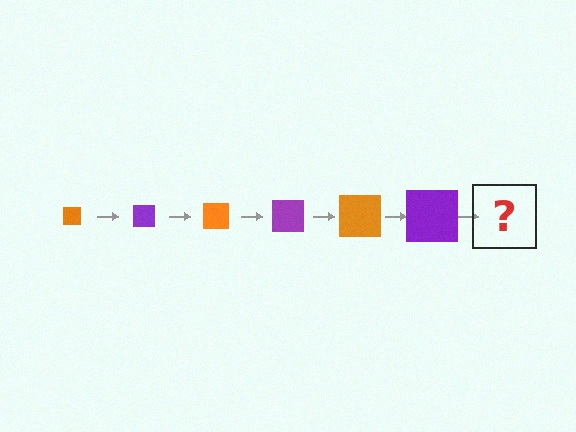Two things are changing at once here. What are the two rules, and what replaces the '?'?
The two rules are that the square grows larger each step and the color cycles through orange and purple. The '?' should be an orange square, larger than the previous one.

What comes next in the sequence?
The next element should be an orange square, larger than the previous one.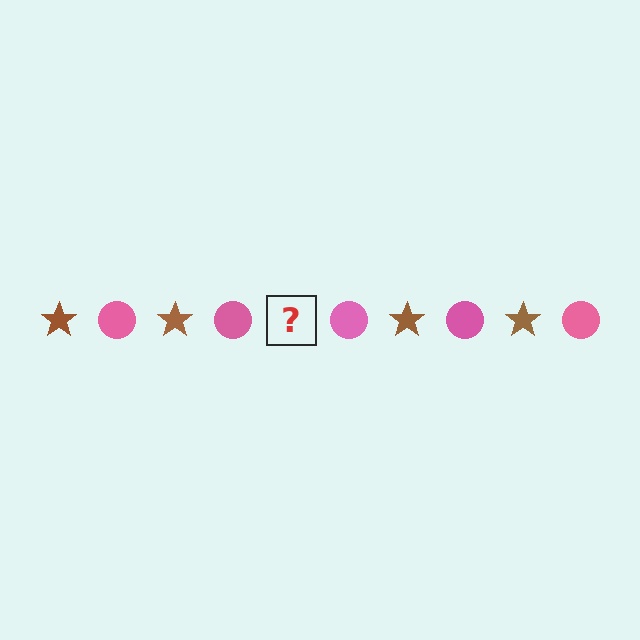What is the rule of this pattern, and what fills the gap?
The rule is that the pattern alternates between brown star and pink circle. The gap should be filled with a brown star.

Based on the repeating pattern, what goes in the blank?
The blank should be a brown star.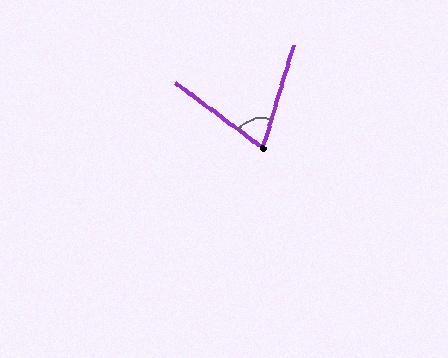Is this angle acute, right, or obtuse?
It is acute.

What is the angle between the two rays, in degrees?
Approximately 70 degrees.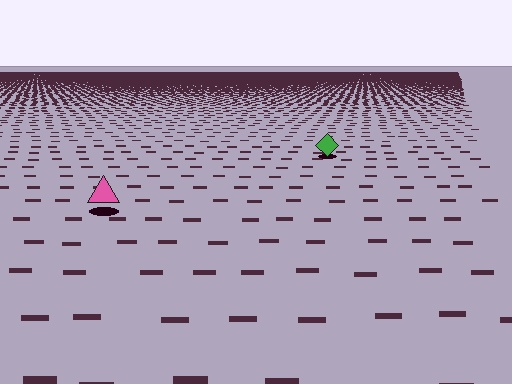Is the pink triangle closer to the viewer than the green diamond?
Yes. The pink triangle is closer — you can tell from the texture gradient: the ground texture is coarser near it.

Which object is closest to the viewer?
The pink triangle is closest. The texture marks near it are larger and more spread out.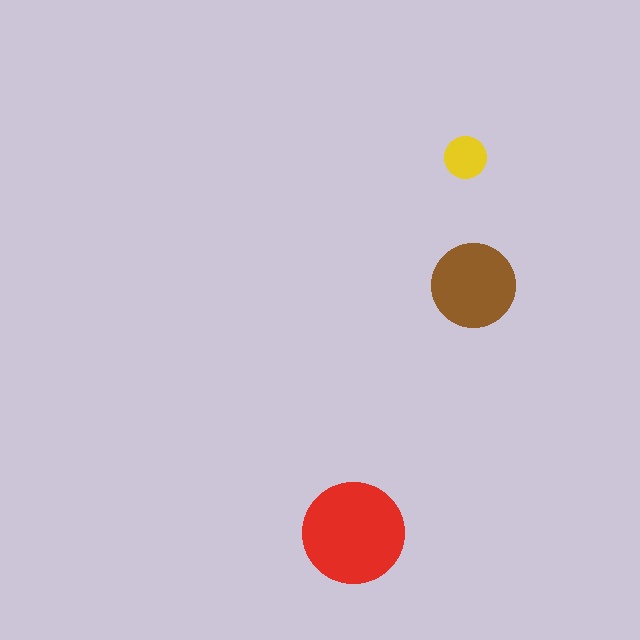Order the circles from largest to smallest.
the red one, the brown one, the yellow one.